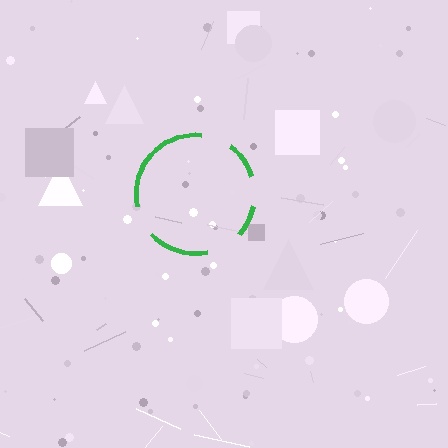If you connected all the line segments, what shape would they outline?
They would outline a circle.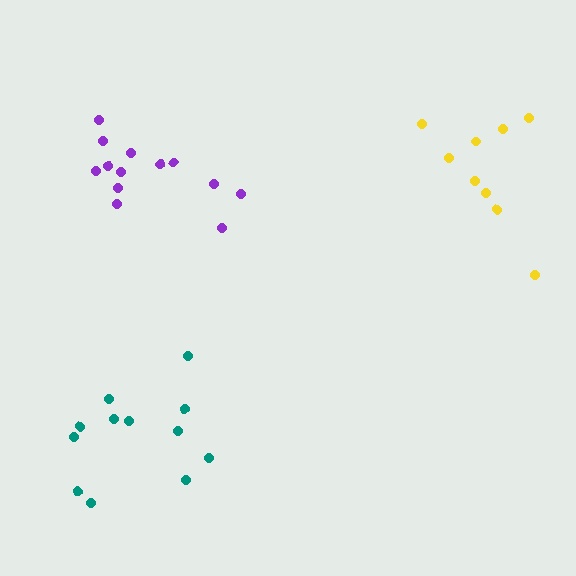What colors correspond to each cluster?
The clusters are colored: teal, yellow, purple.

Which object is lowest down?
The teal cluster is bottommost.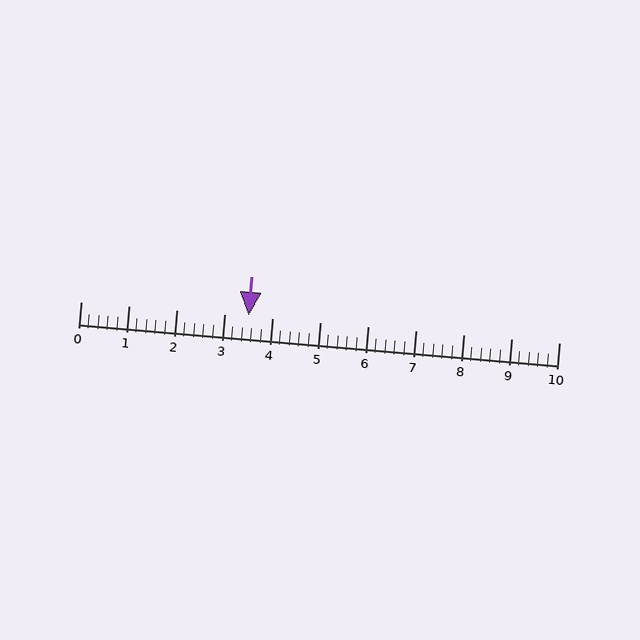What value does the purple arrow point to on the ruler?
The purple arrow points to approximately 3.5.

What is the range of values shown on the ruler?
The ruler shows values from 0 to 10.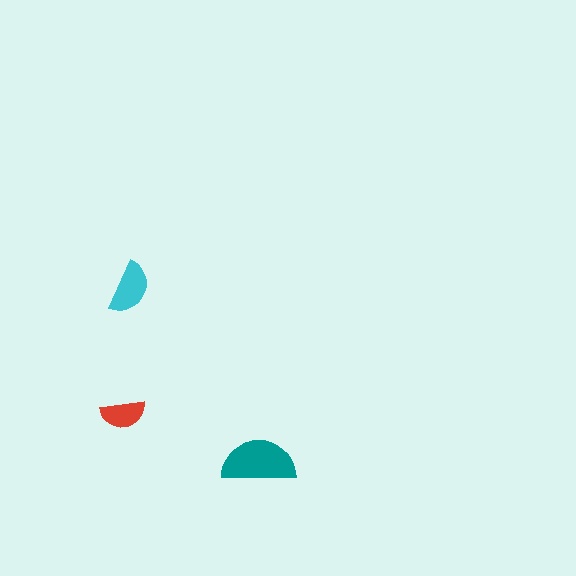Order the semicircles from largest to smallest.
the teal one, the cyan one, the red one.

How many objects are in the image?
There are 3 objects in the image.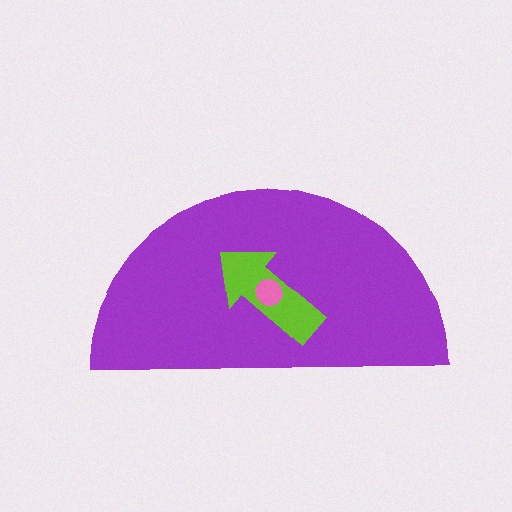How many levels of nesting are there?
3.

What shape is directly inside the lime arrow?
The pink circle.